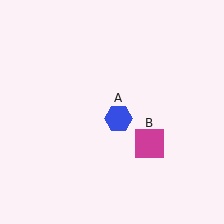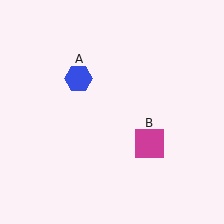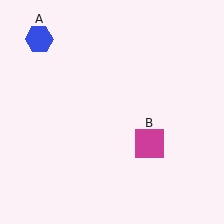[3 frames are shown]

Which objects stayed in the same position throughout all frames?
Magenta square (object B) remained stationary.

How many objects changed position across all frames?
1 object changed position: blue hexagon (object A).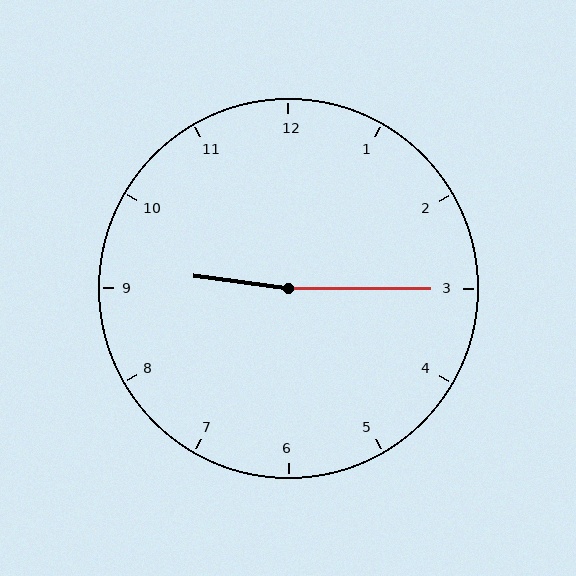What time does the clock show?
9:15.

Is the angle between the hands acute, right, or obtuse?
It is obtuse.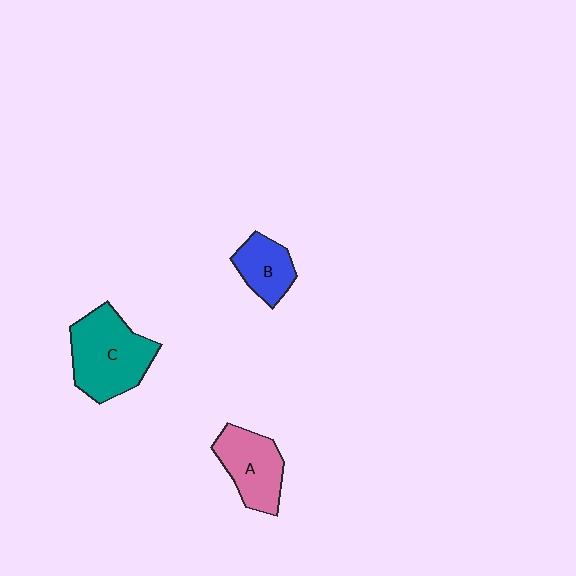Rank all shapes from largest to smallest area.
From largest to smallest: C (teal), A (pink), B (blue).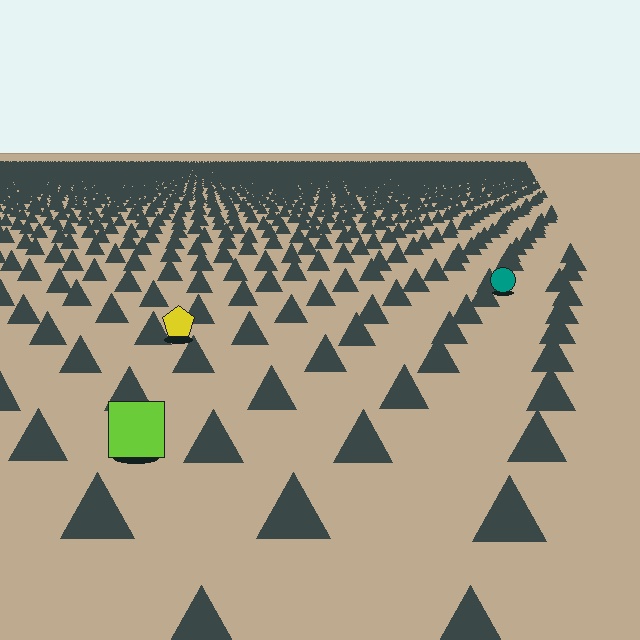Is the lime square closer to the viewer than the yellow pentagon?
Yes. The lime square is closer — you can tell from the texture gradient: the ground texture is coarser near it.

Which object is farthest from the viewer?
The teal circle is farthest from the viewer. It appears smaller and the ground texture around it is denser.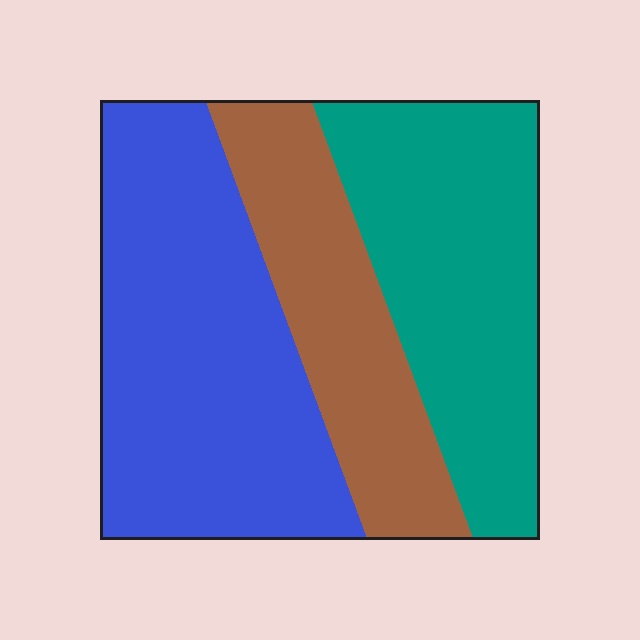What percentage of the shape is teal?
Teal covers 34% of the shape.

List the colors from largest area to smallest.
From largest to smallest: blue, teal, brown.